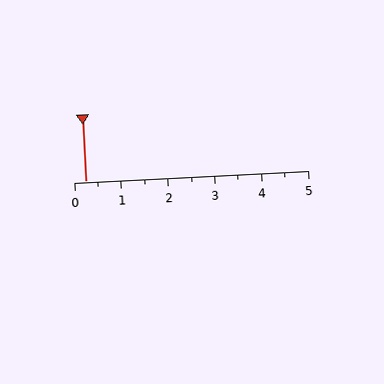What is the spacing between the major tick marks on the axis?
The major ticks are spaced 1 apart.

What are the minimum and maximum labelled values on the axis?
The axis runs from 0 to 5.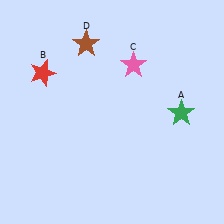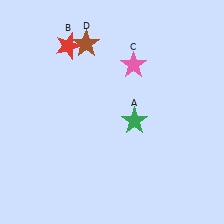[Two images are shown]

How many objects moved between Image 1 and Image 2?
2 objects moved between the two images.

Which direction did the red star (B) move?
The red star (B) moved up.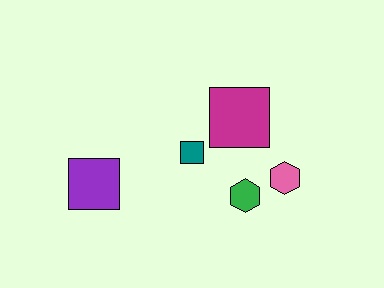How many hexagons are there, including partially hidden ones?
There are 2 hexagons.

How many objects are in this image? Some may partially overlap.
There are 5 objects.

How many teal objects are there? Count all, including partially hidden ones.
There is 1 teal object.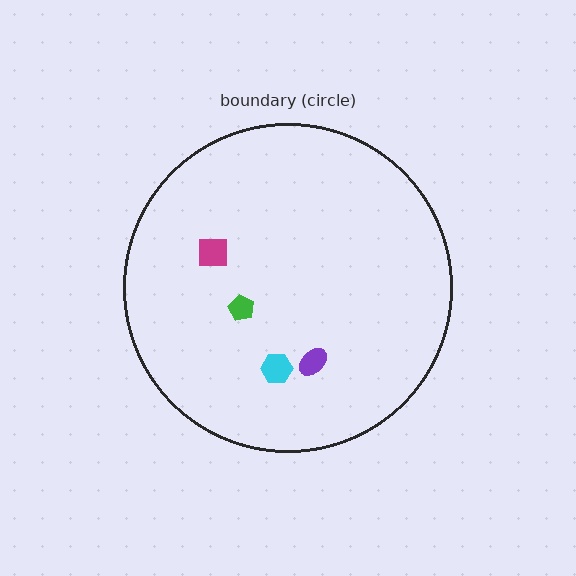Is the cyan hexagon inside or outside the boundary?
Inside.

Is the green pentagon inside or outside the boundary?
Inside.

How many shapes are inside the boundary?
4 inside, 0 outside.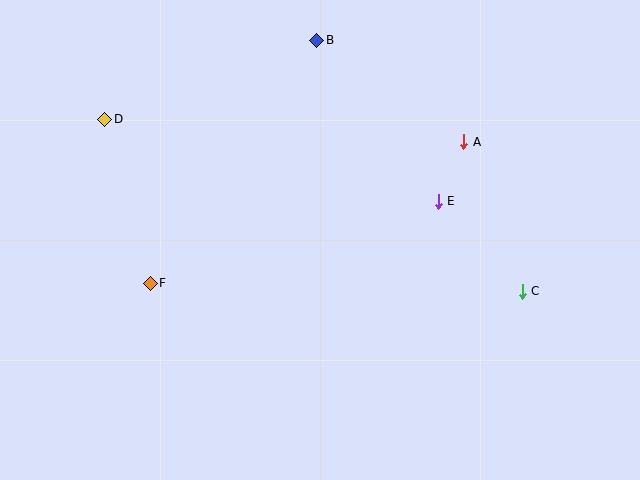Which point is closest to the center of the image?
Point E at (438, 201) is closest to the center.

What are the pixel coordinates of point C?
Point C is at (522, 291).